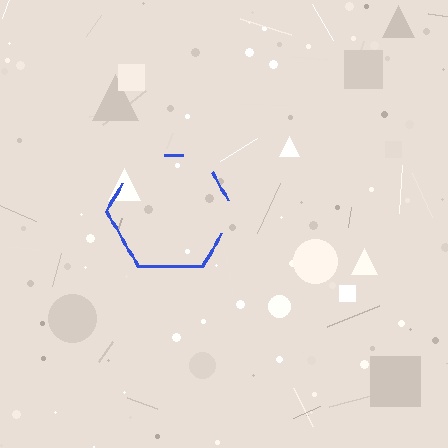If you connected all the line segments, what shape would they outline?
They would outline a hexagon.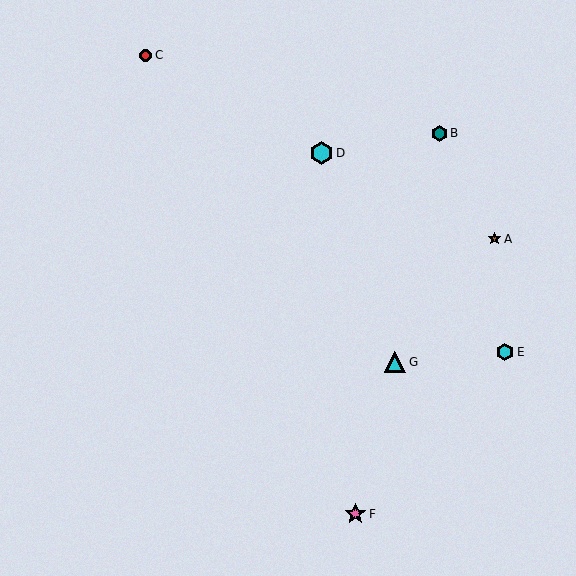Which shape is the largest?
The cyan hexagon (labeled D) is the largest.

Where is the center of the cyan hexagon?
The center of the cyan hexagon is at (321, 153).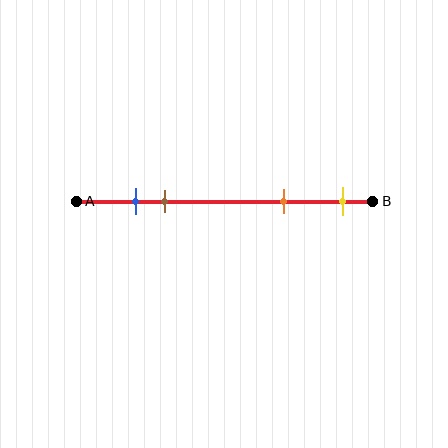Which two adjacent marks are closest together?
The blue and brown marks are the closest adjacent pair.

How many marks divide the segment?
There are 4 marks dividing the segment.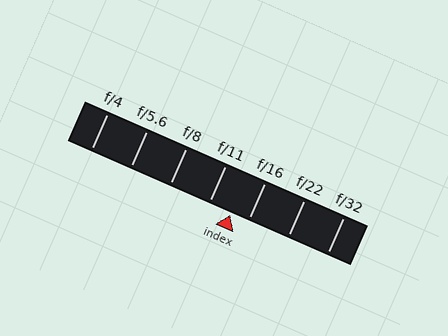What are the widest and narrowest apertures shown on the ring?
The widest aperture shown is f/4 and the narrowest is f/32.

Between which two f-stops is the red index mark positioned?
The index mark is between f/11 and f/16.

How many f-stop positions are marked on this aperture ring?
There are 7 f-stop positions marked.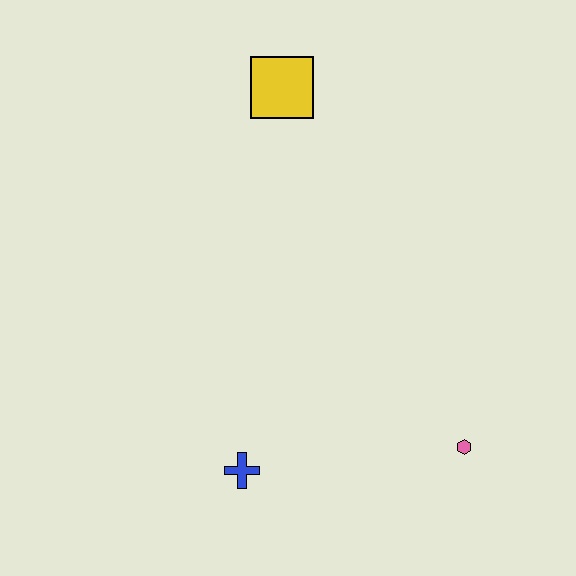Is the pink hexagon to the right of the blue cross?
Yes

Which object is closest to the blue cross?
The pink hexagon is closest to the blue cross.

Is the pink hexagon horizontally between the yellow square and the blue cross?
No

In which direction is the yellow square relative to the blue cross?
The yellow square is above the blue cross.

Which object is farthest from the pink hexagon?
The yellow square is farthest from the pink hexagon.